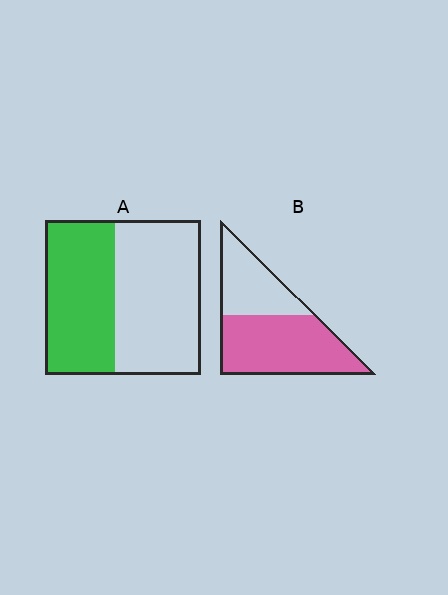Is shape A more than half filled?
No.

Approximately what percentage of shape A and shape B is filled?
A is approximately 45% and B is approximately 60%.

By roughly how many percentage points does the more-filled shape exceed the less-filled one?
By roughly 20 percentage points (B over A).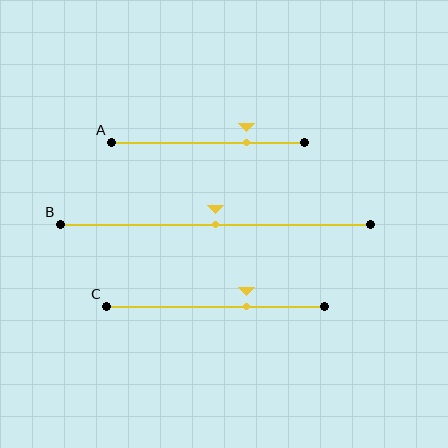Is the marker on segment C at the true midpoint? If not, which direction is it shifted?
No, the marker on segment C is shifted to the right by about 14% of the segment length.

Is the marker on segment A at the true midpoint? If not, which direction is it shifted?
No, the marker on segment A is shifted to the right by about 20% of the segment length.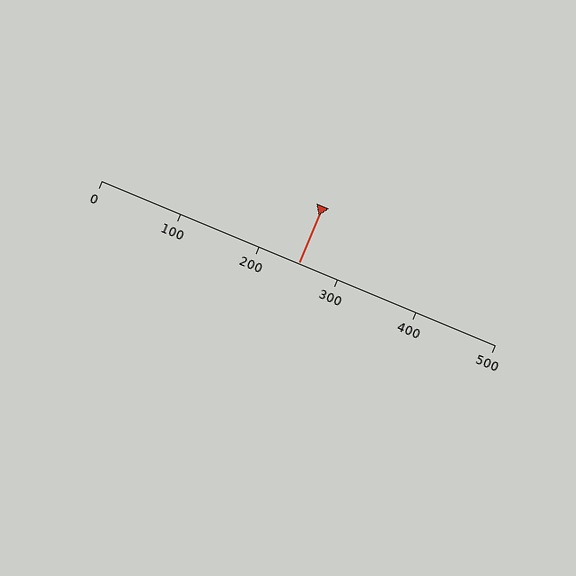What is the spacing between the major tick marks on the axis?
The major ticks are spaced 100 apart.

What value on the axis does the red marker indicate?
The marker indicates approximately 250.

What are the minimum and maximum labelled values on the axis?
The axis runs from 0 to 500.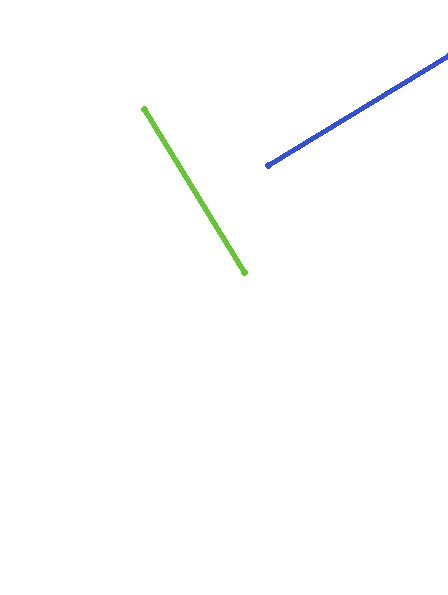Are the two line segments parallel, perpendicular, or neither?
Perpendicular — they meet at approximately 90°.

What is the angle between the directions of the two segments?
Approximately 90 degrees.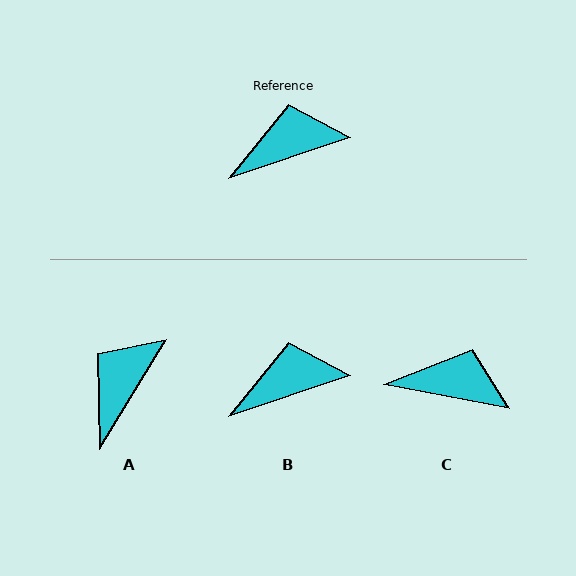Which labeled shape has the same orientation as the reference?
B.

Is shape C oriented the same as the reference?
No, it is off by about 30 degrees.